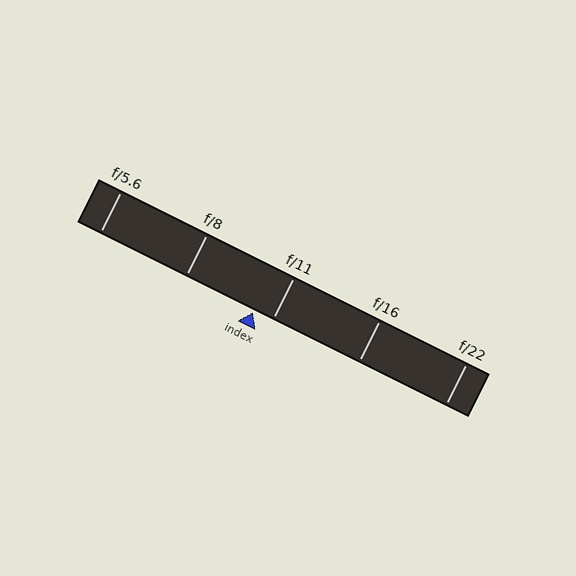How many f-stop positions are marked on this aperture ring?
There are 5 f-stop positions marked.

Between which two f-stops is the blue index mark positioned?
The index mark is between f/8 and f/11.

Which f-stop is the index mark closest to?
The index mark is closest to f/11.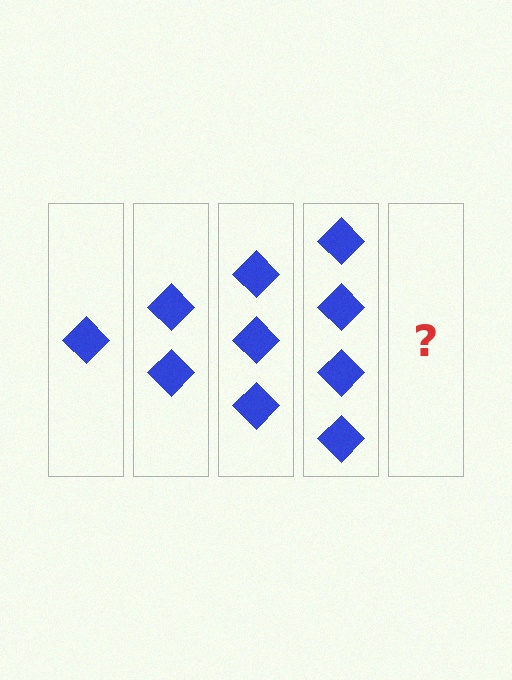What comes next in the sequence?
The next element should be 5 diamonds.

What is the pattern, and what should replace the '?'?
The pattern is that each step adds one more diamond. The '?' should be 5 diamonds.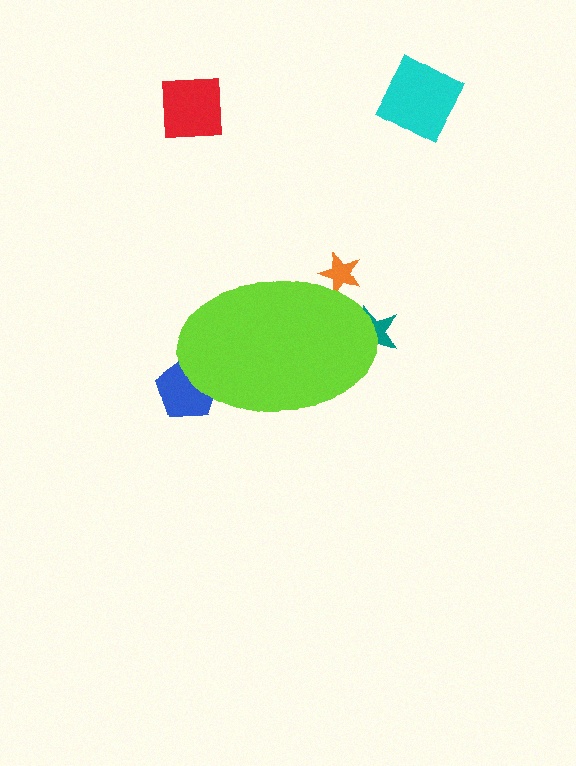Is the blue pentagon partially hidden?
Yes, the blue pentagon is partially hidden behind the lime ellipse.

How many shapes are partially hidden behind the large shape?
3 shapes are partially hidden.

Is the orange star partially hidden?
Yes, the orange star is partially hidden behind the lime ellipse.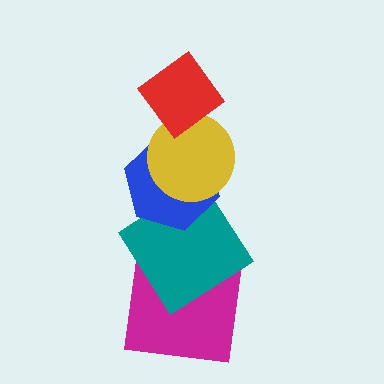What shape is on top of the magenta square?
The teal diamond is on top of the magenta square.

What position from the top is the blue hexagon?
The blue hexagon is 3rd from the top.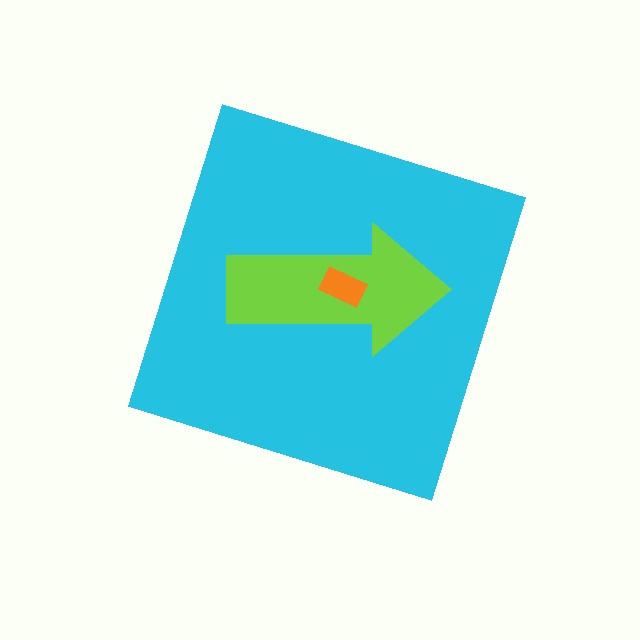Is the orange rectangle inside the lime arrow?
Yes.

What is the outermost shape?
The cyan diamond.